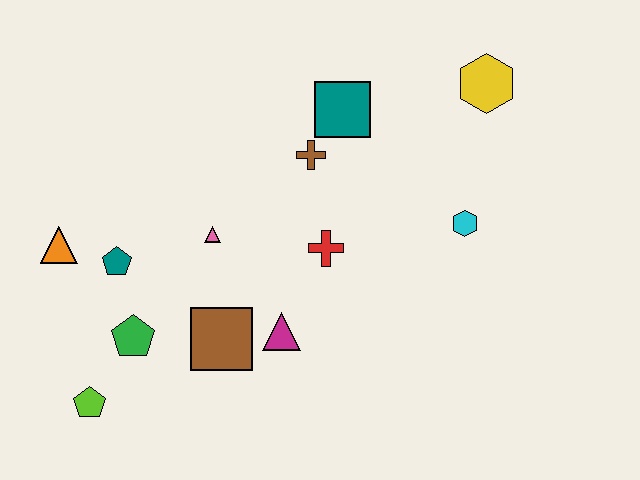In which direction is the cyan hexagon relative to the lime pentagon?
The cyan hexagon is to the right of the lime pentagon.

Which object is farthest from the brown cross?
The lime pentagon is farthest from the brown cross.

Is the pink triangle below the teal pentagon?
No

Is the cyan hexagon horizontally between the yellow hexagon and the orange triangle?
Yes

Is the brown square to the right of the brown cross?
No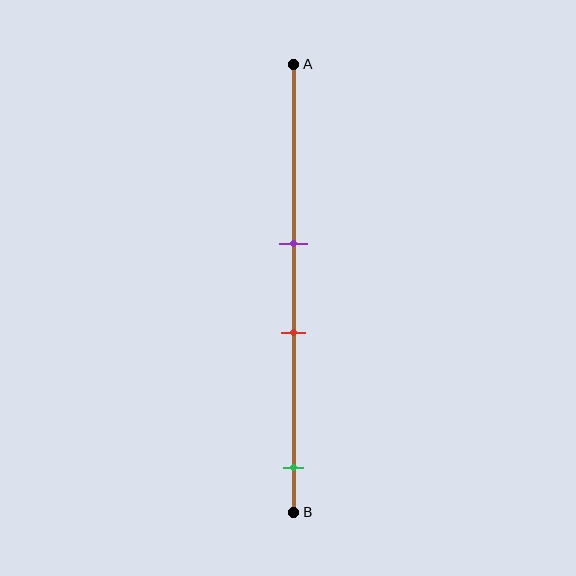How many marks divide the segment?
There are 3 marks dividing the segment.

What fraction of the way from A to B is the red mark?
The red mark is approximately 60% (0.6) of the way from A to B.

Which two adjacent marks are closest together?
The purple and red marks are the closest adjacent pair.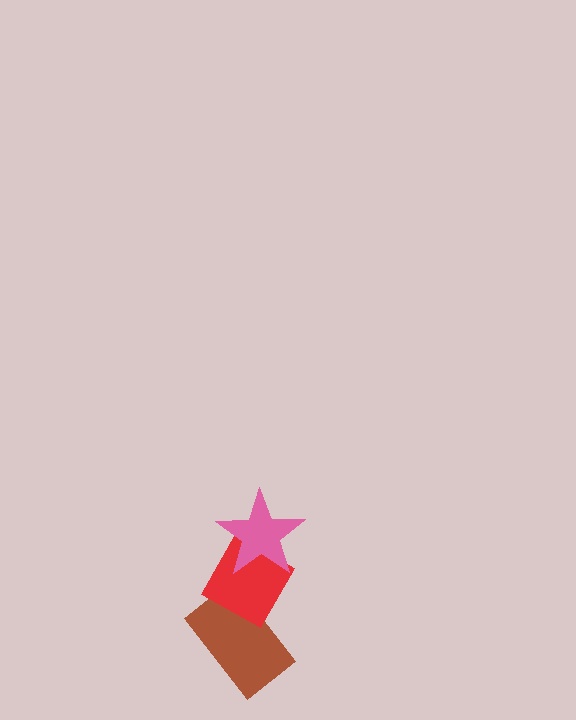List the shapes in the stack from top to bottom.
From top to bottom: the pink star, the red diamond, the brown rectangle.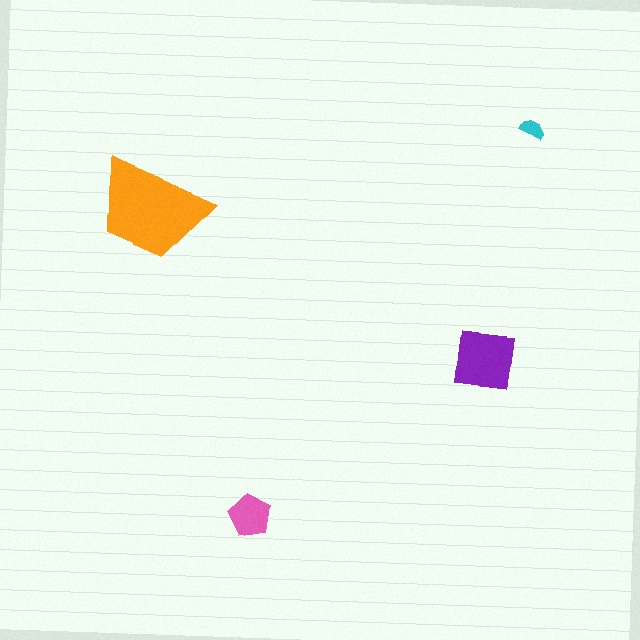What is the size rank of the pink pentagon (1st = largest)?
3rd.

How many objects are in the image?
There are 4 objects in the image.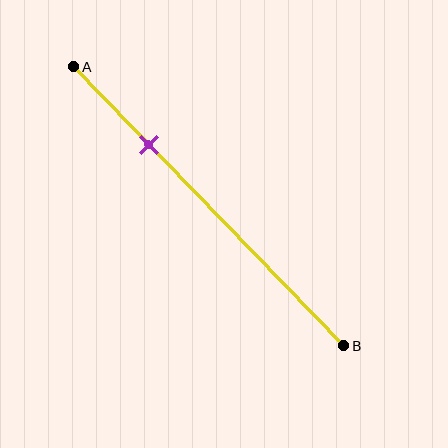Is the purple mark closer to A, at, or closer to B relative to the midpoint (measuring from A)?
The purple mark is closer to point A than the midpoint of segment AB.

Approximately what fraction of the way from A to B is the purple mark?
The purple mark is approximately 30% of the way from A to B.